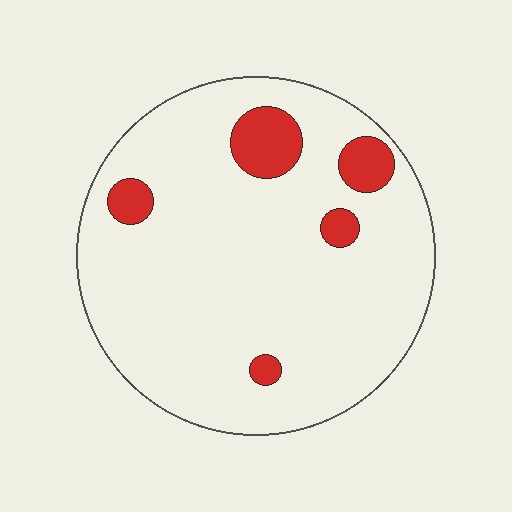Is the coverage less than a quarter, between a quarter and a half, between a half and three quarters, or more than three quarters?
Less than a quarter.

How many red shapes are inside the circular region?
5.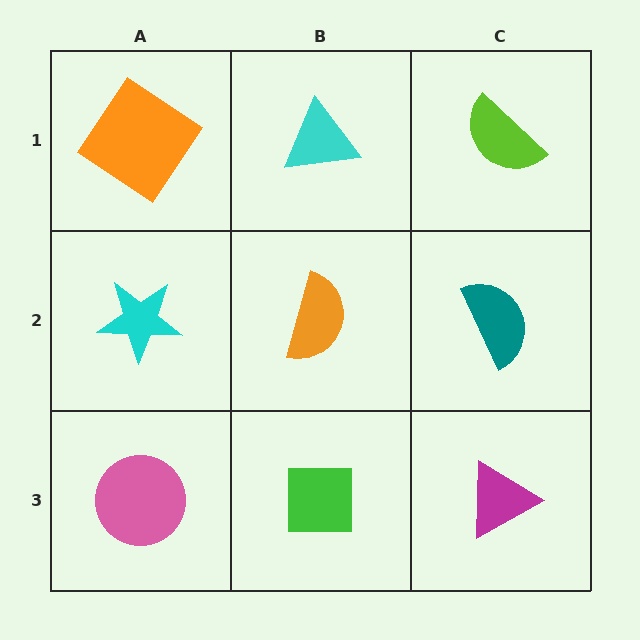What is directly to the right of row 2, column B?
A teal semicircle.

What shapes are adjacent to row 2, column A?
An orange diamond (row 1, column A), a pink circle (row 3, column A), an orange semicircle (row 2, column B).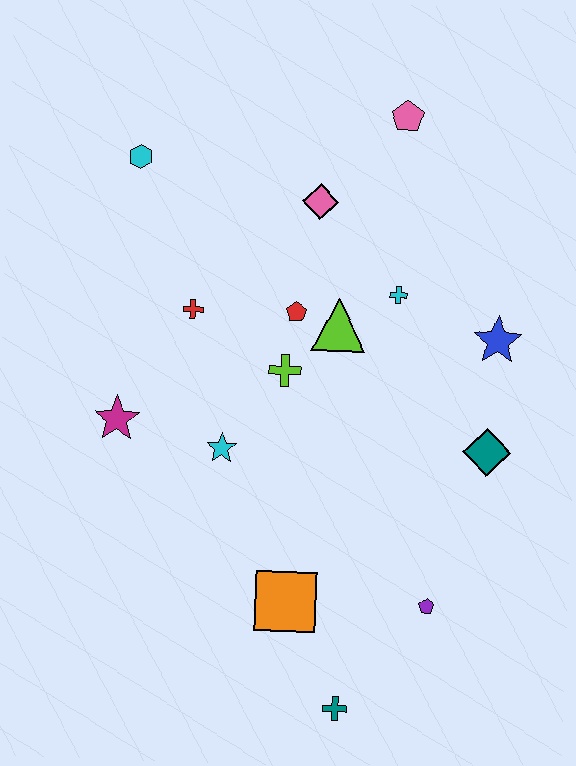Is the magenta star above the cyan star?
Yes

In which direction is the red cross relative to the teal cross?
The red cross is above the teal cross.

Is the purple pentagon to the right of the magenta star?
Yes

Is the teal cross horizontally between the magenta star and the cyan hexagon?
No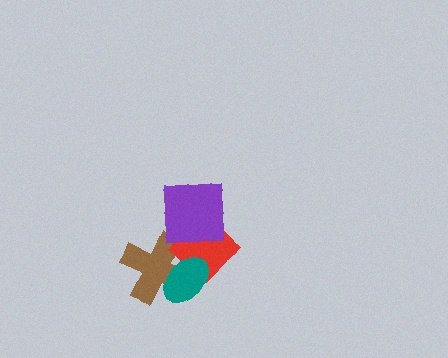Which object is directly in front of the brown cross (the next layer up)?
The red diamond is directly in front of the brown cross.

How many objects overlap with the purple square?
2 objects overlap with the purple square.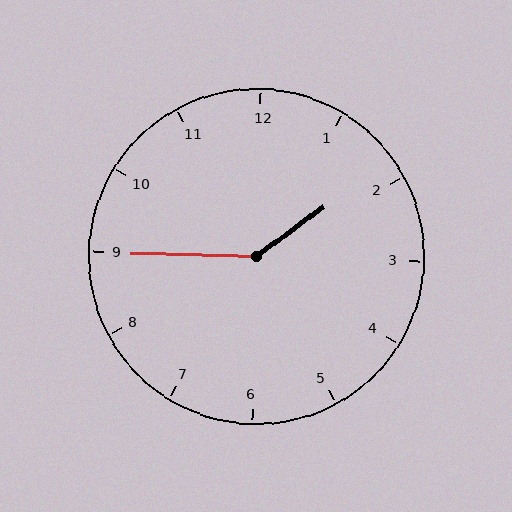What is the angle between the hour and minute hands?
Approximately 142 degrees.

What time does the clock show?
1:45.